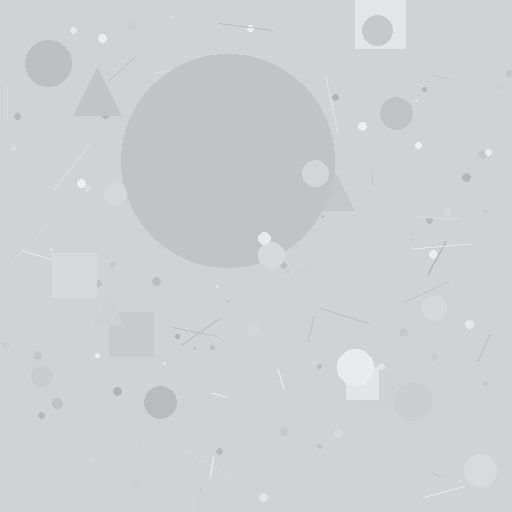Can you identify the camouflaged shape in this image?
The camouflaged shape is a circle.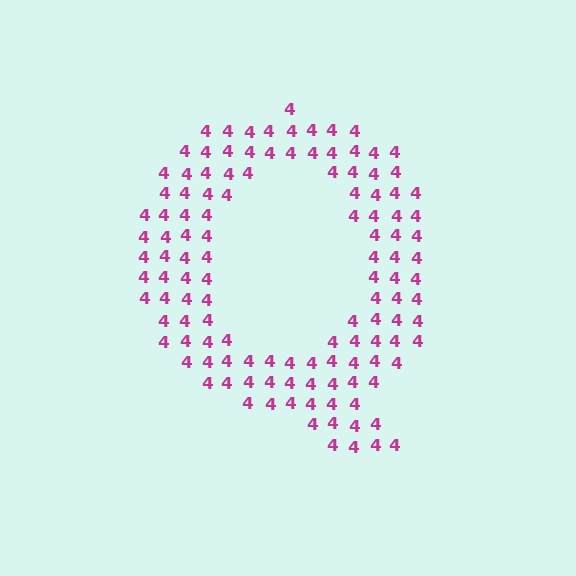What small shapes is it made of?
It is made of small digit 4's.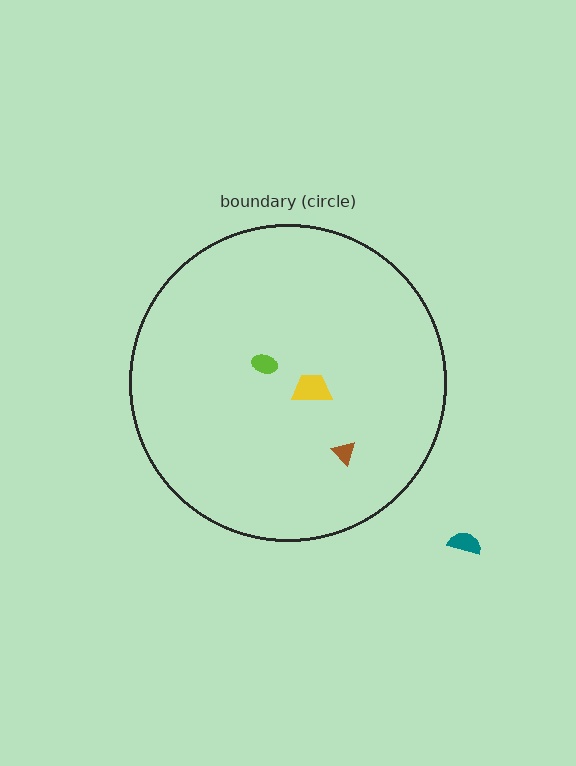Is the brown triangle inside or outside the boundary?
Inside.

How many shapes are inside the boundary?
3 inside, 1 outside.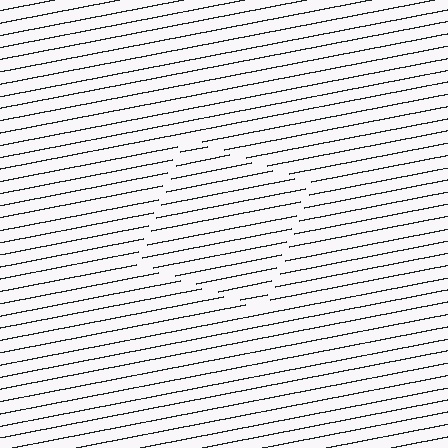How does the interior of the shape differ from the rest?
The interior of the shape contains the same grating, shifted by half a period — the contour is defined by the phase discontinuity where line-ends from the inner and outer gratings abut.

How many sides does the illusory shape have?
4 sides — the line-ends trace a square.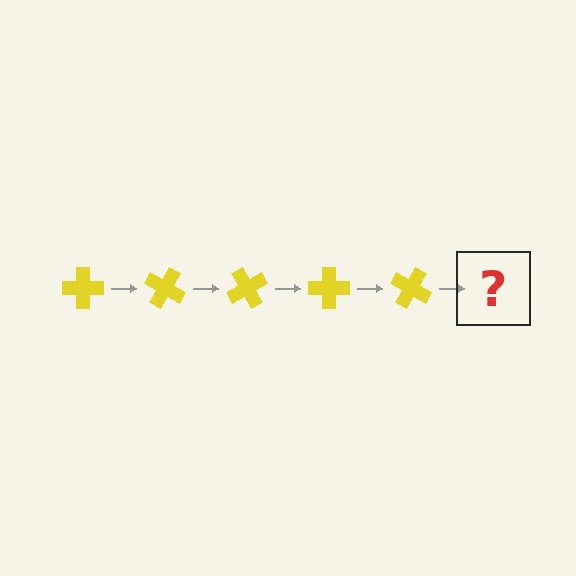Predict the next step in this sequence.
The next step is a yellow cross rotated 150 degrees.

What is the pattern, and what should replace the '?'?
The pattern is that the cross rotates 30 degrees each step. The '?' should be a yellow cross rotated 150 degrees.